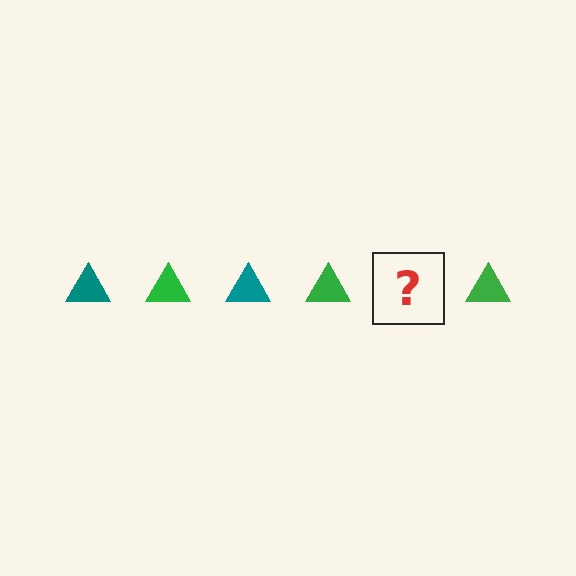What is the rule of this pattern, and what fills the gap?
The rule is that the pattern cycles through teal, green triangles. The gap should be filled with a teal triangle.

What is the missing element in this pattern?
The missing element is a teal triangle.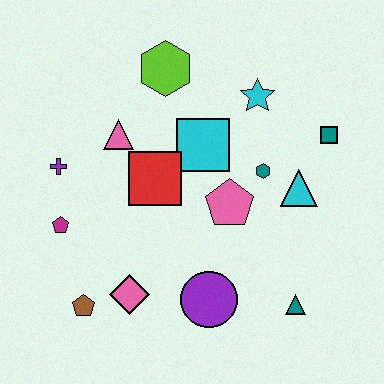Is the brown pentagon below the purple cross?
Yes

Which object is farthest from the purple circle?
The lime hexagon is farthest from the purple circle.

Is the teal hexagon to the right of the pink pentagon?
Yes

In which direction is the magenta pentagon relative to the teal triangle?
The magenta pentagon is to the left of the teal triangle.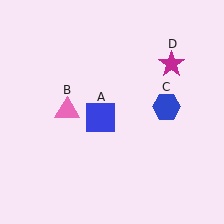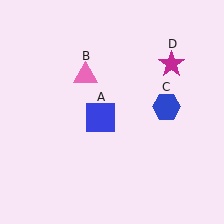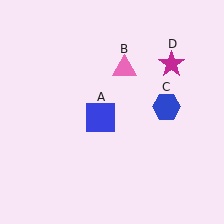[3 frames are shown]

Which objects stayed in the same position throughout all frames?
Blue square (object A) and blue hexagon (object C) and magenta star (object D) remained stationary.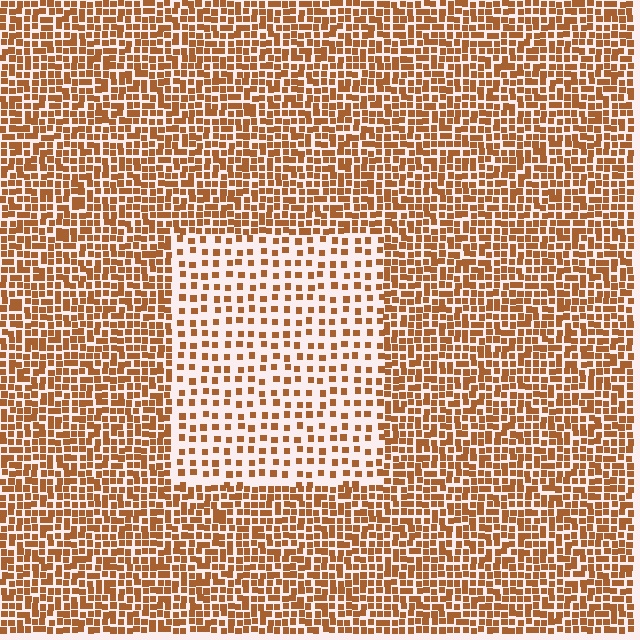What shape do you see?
I see a rectangle.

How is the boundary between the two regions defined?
The boundary is defined by a change in element density (approximately 2.2x ratio). All elements are the same color, size, and shape.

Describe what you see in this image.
The image contains small brown elements arranged at two different densities. A rectangle-shaped region is visible where the elements are less densely packed than the surrounding area.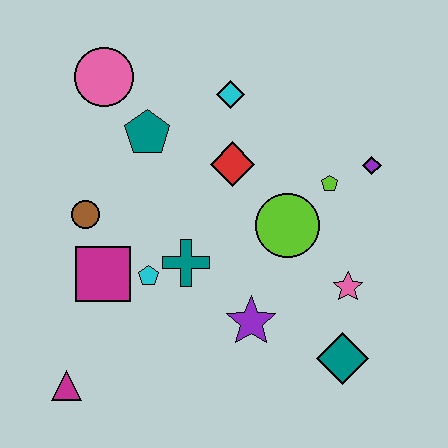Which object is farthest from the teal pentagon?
The teal diamond is farthest from the teal pentagon.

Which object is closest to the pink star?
The teal diamond is closest to the pink star.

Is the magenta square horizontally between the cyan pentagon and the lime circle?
No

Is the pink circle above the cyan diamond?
Yes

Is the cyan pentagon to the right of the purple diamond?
No